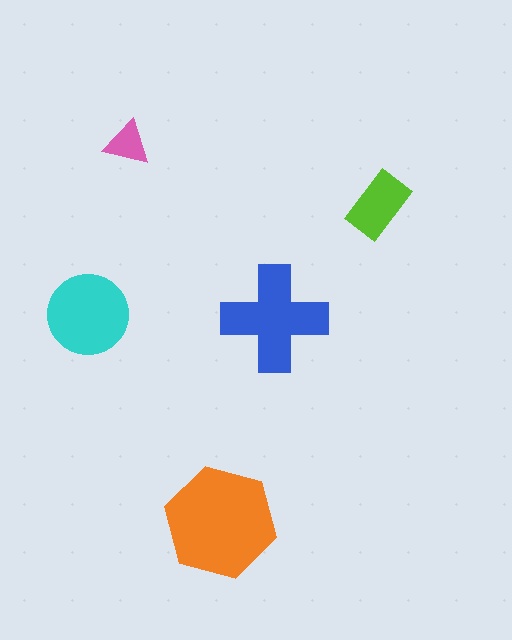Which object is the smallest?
The pink triangle.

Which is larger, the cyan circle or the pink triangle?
The cyan circle.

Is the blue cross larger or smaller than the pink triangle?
Larger.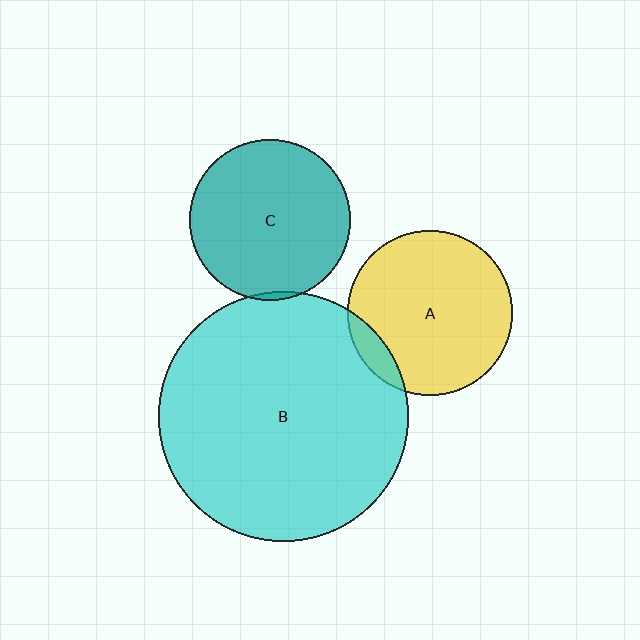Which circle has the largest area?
Circle B (cyan).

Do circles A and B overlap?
Yes.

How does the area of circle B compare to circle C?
Approximately 2.4 times.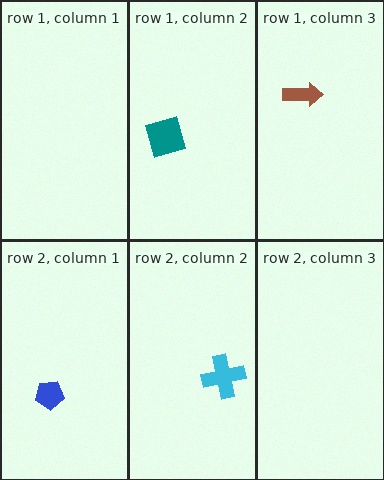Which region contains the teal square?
The row 1, column 2 region.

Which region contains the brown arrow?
The row 1, column 3 region.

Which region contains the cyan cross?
The row 2, column 2 region.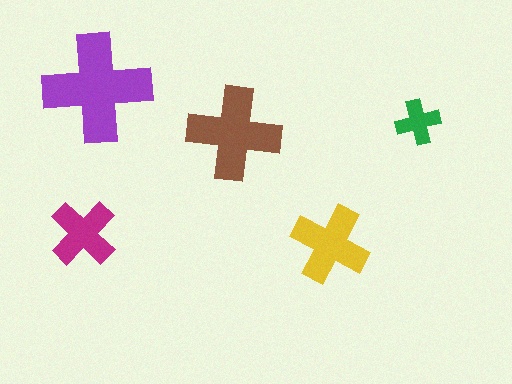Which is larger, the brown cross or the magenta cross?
The brown one.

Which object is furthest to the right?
The green cross is rightmost.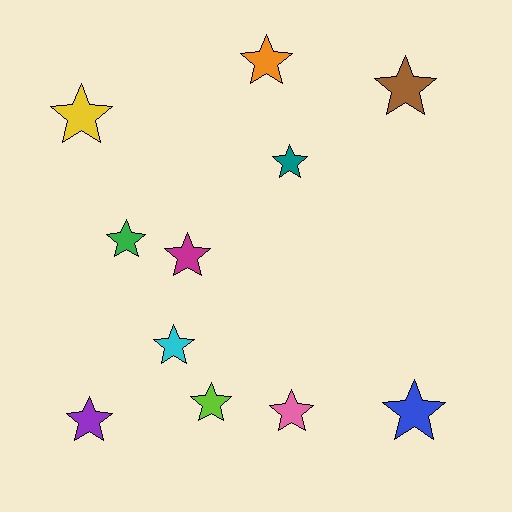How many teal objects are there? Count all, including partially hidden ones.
There is 1 teal object.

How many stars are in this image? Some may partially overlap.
There are 11 stars.